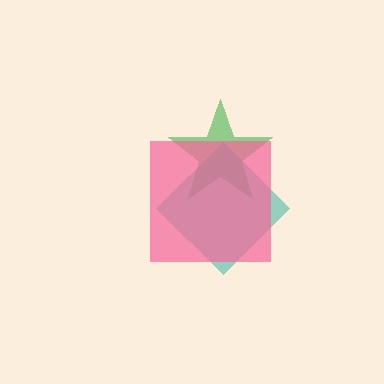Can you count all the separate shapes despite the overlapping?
Yes, there are 3 separate shapes.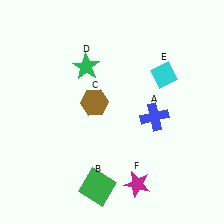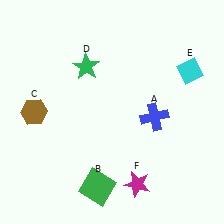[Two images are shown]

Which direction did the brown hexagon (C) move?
The brown hexagon (C) moved left.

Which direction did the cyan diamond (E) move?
The cyan diamond (E) moved right.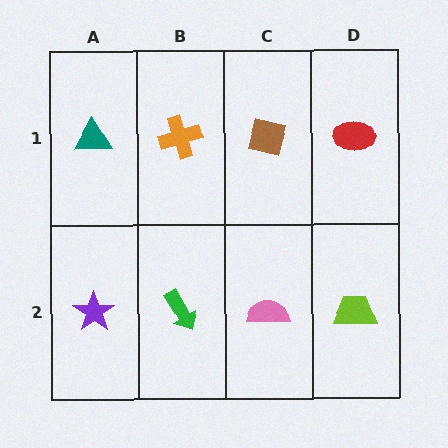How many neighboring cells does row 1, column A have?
2.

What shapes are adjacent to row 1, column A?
A purple star (row 2, column A), an orange cross (row 1, column B).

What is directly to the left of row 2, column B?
A purple star.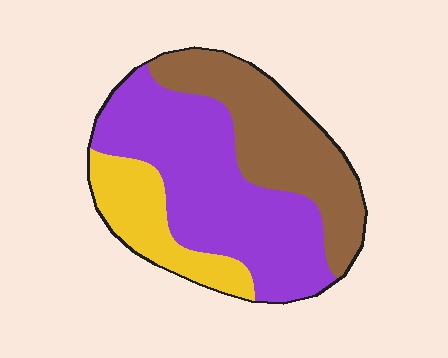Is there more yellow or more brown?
Brown.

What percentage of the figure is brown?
Brown covers 33% of the figure.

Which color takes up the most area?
Purple, at roughly 50%.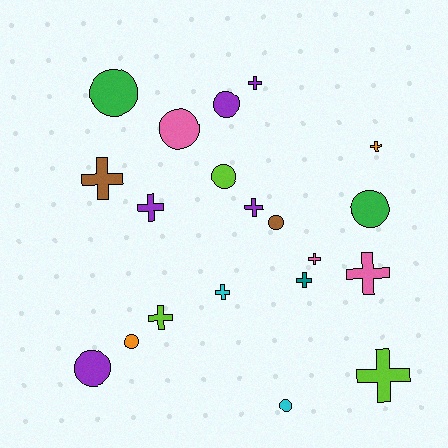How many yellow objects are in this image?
There are no yellow objects.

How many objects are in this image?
There are 20 objects.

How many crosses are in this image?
There are 11 crosses.